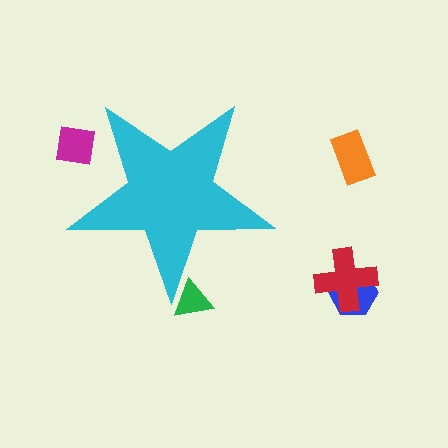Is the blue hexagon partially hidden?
No, the blue hexagon is fully visible.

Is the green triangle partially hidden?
Yes, the green triangle is partially hidden behind the cyan star.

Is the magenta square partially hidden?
Yes, the magenta square is partially hidden behind the cyan star.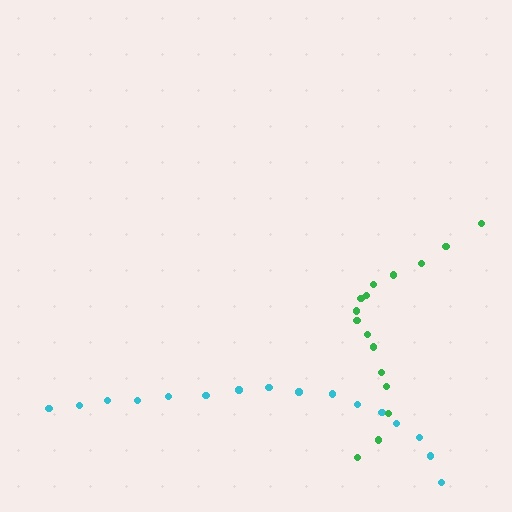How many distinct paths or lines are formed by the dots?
There are 2 distinct paths.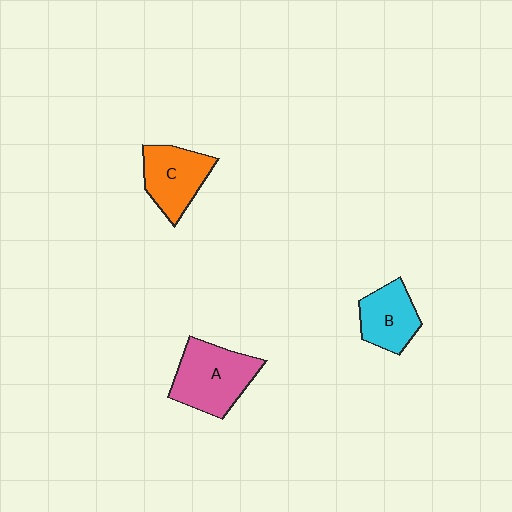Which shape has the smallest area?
Shape B (cyan).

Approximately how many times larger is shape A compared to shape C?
Approximately 1.3 times.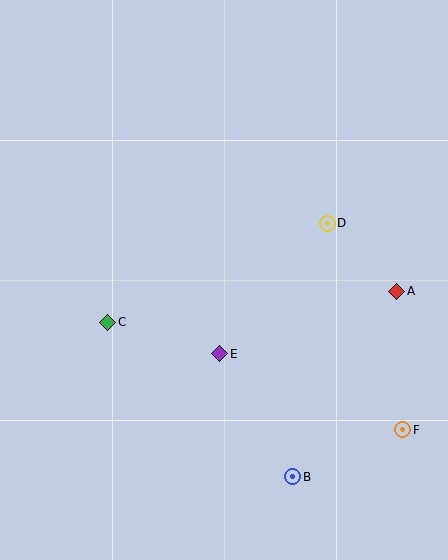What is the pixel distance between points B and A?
The distance between B and A is 212 pixels.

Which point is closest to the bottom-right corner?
Point F is closest to the bottom-right corner.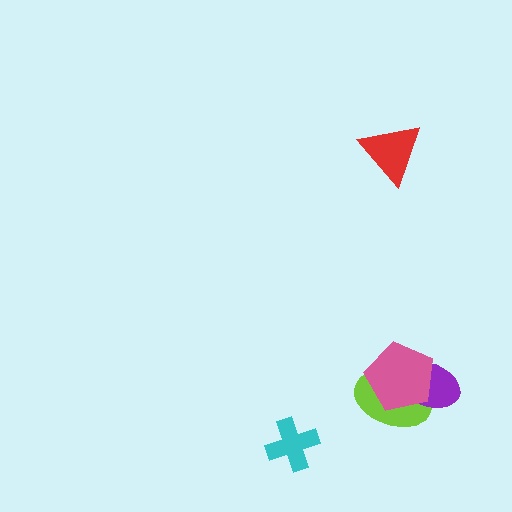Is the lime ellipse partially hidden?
Yes, it is partially covered by another shape.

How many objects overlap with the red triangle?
0 objects overlap with the red triangle.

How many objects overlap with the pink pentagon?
2 objects overlap with the pink pentagon.